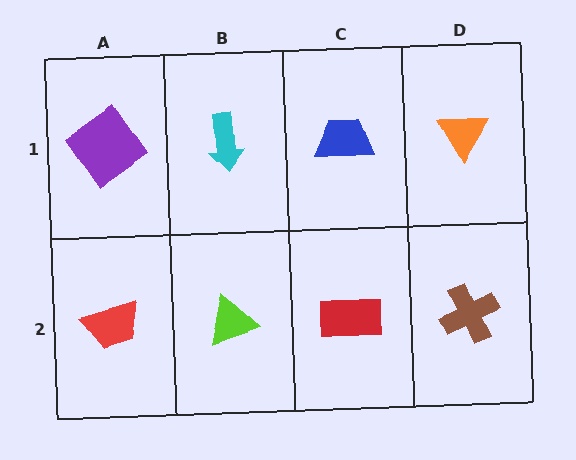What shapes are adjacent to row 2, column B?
A cyan arrow (row 1, column B), a red trapezoid (row 2, column A), a red rectangle (row 2, column C).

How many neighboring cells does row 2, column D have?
2.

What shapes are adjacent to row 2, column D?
An orange triangle (row 1, column D), a red rectangle (row 2, column C).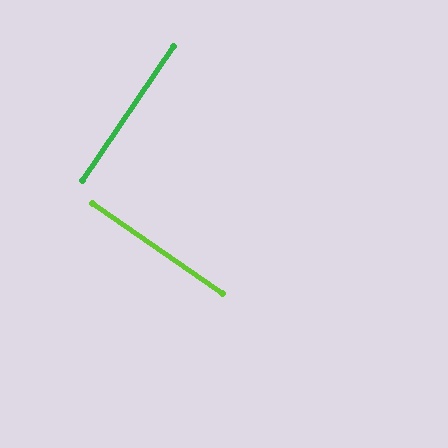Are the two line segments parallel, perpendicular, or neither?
Perpendicular — they meet at approximately 89°.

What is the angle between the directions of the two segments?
Approximately 89 degrees.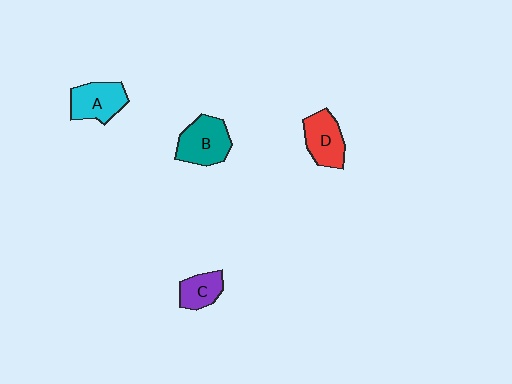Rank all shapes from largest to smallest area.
From largest to smallest: B (teal), A (cyan), D (red), C (purple).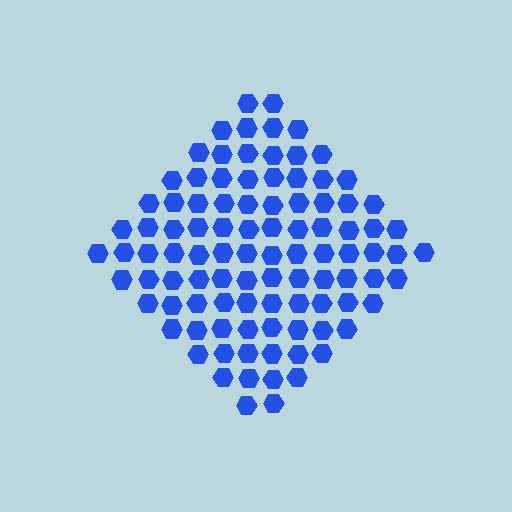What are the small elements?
The small elements are hexagons.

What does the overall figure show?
The overall figure shows a diamond.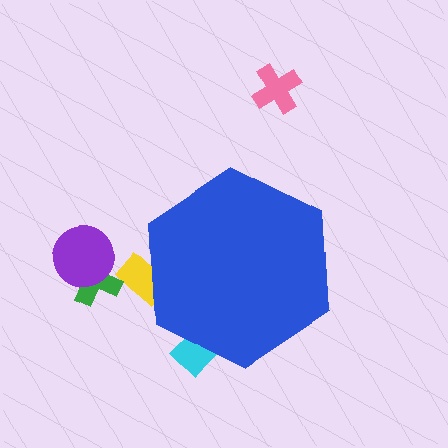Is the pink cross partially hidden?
No, the pink cross is fully visible.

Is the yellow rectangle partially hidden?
Yes, the yellow rectangle is partially hidden behind the blue hexagon.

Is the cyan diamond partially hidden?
Yes, the cyan diamond is partially hidden behind the blue hexagon.